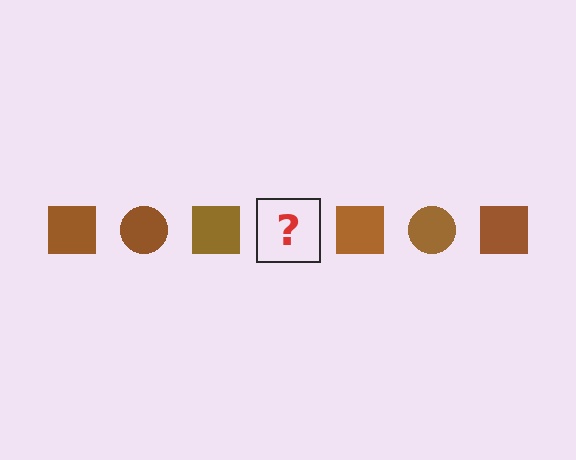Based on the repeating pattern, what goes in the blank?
The blank should be a brown circle.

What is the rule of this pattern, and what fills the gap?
The rule is that the pattern cycles through square, circle shapes in brown. The gap should be filled with a brown circle.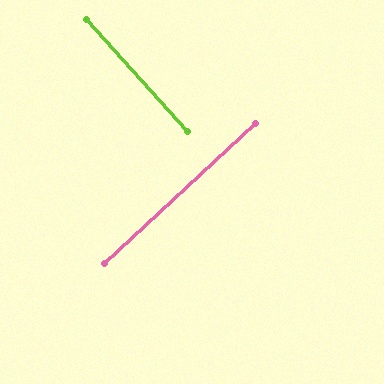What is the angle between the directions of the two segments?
Approximately 89 degrees.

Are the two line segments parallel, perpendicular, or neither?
Perpendicular — they meet at approximately 89°.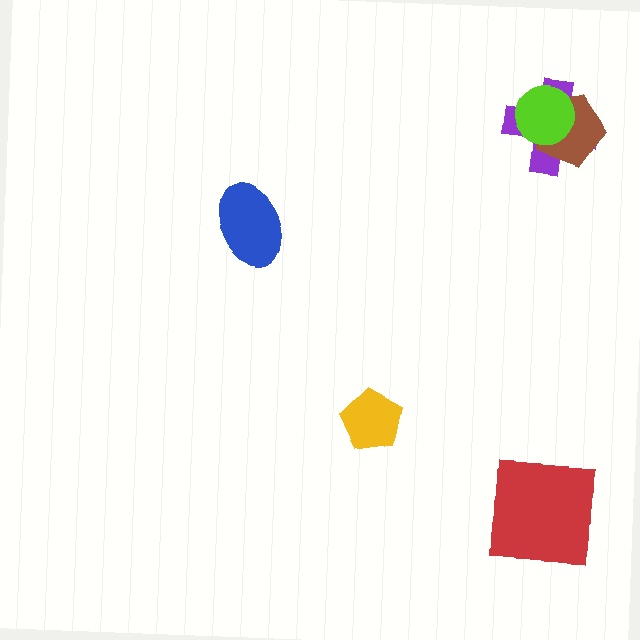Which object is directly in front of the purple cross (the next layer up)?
The brown pentagon is directly in front of the purple cross.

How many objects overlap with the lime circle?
2 objects overlap with the lime circle.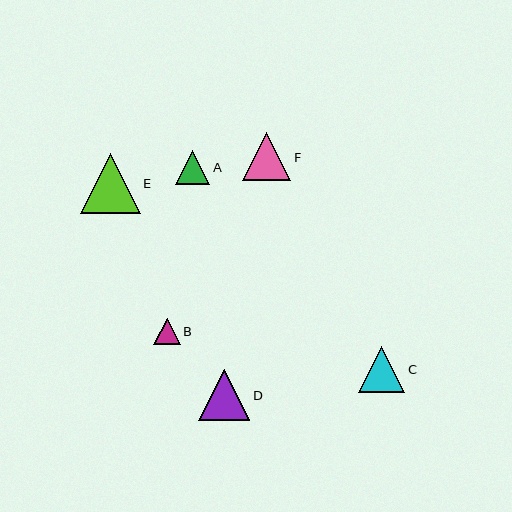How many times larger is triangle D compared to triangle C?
Triangle D is approximately 1.1 times the size of triangle C.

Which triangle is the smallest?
Triangle B is the smallest with a size of approximately 26 pixels.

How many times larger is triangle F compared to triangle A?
Triangle F is approximately 1.4 times the size of triangle A.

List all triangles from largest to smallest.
From largest to smallest: E, D, F, C, A, B.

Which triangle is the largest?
Triangle E is the largest with a size of approximately 60 pixels.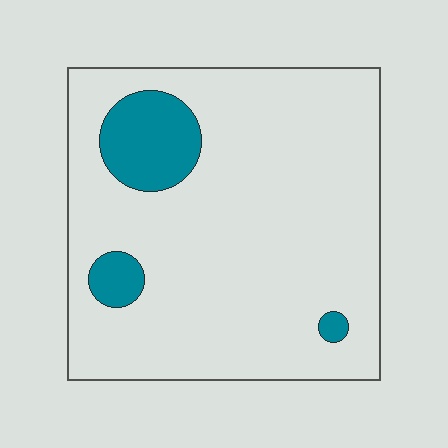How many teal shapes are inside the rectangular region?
3.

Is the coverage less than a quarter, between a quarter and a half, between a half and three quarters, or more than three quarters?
Less than a quarter.